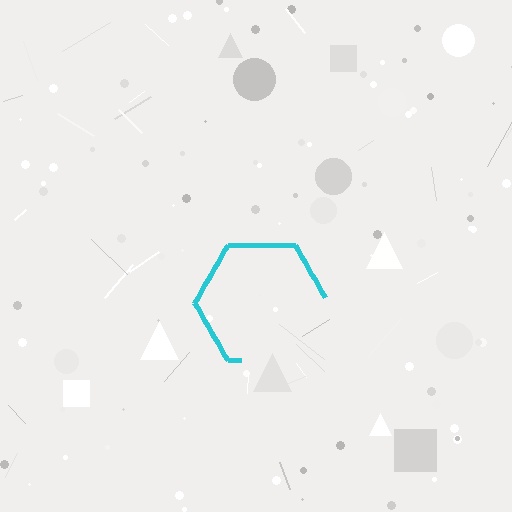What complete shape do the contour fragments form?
The contour fragments form a hexagon.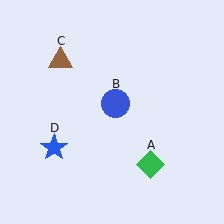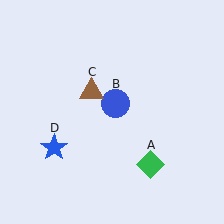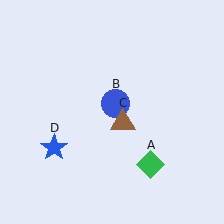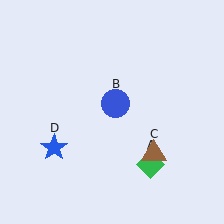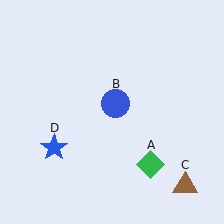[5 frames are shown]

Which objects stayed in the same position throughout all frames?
Green diamond (object A) and blue circle (object B) and blue star (object D) remained stationary.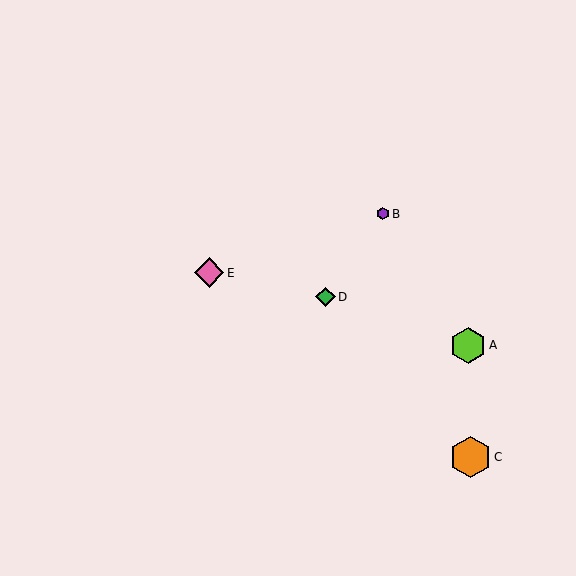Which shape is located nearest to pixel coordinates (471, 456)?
The orange hexagon (labeled C) at (471, 457) is nearest to that location.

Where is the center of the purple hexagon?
The center of the purple hexagon is at (383, 214).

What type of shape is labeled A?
Shape A is a lime hexagon.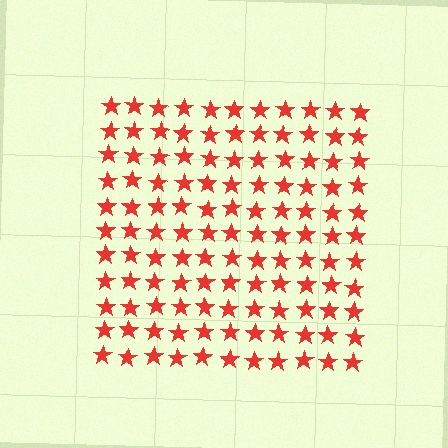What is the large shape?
The large shape is a square.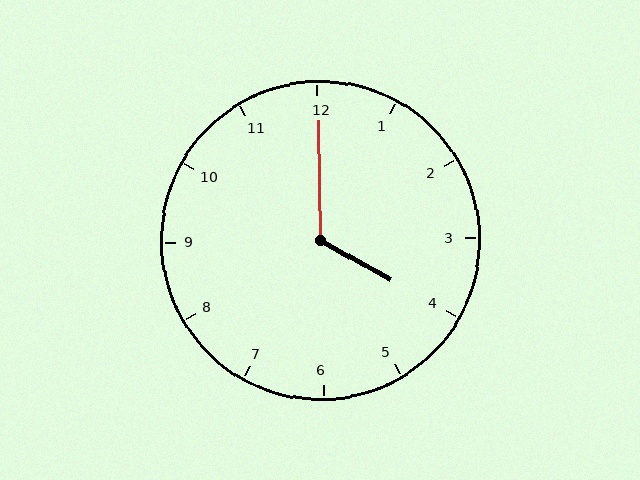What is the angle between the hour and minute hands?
Approximately 120 degrees.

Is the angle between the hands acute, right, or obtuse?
It is obtuse.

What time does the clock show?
4:00.